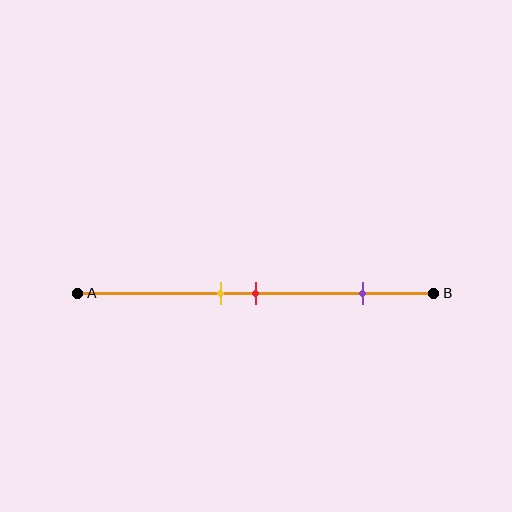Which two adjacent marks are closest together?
The yellow and red marks are the closest adjacent pair.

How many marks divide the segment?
There are 3 marks dividing the segment.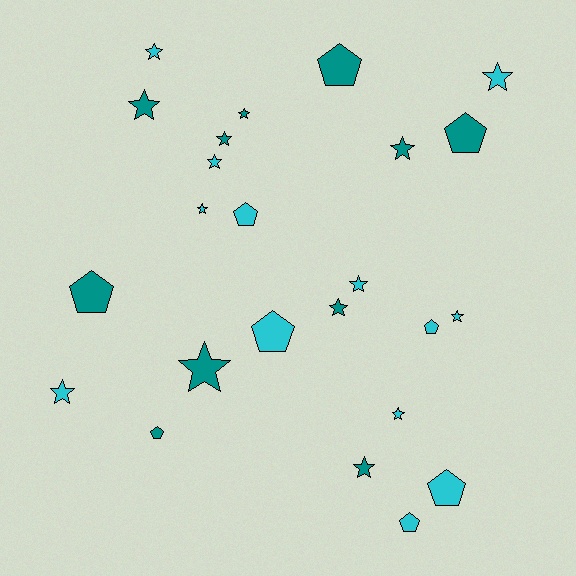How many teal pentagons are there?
There are 4 teal pentagons.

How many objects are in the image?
There are 24 objects.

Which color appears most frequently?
Cyan, with 13 objects.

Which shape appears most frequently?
Star, with 15 objects.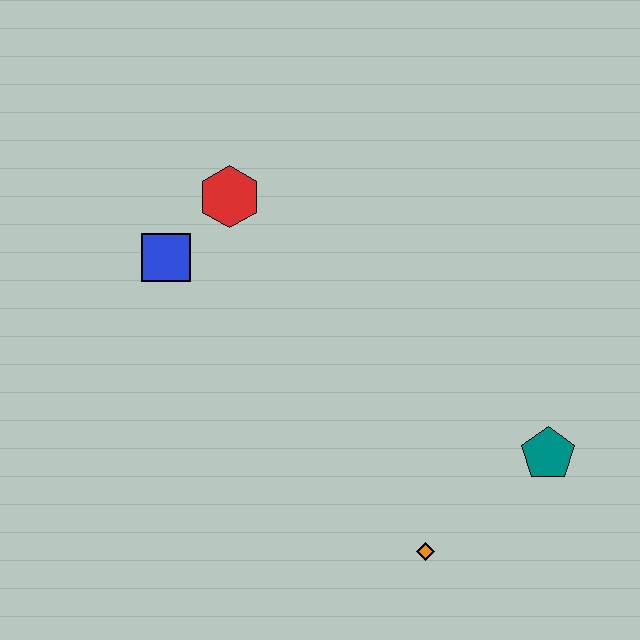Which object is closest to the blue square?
The red hexagon is closest to the blue square.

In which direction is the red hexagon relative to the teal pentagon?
The red hexagon is to the left of the teal pentagon.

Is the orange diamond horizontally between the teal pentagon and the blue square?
Yes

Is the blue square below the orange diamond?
No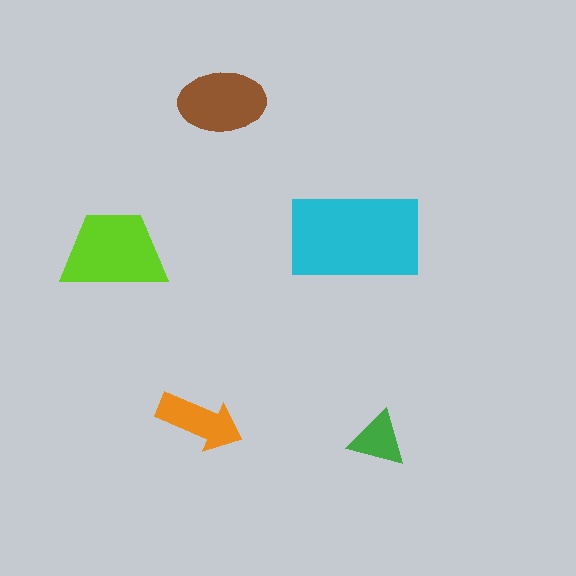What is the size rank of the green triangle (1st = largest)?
5th.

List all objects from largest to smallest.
The cyan rectangle, the lime trapezoid, the brown ellipse, the orange arrow, the green triangle.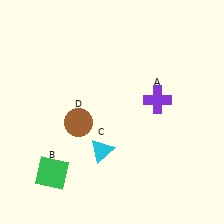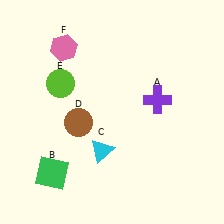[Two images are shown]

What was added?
A lime circle (E), a pink hexagon (F) were added in Image 2.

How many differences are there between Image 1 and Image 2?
There are 2 differences between the two images.